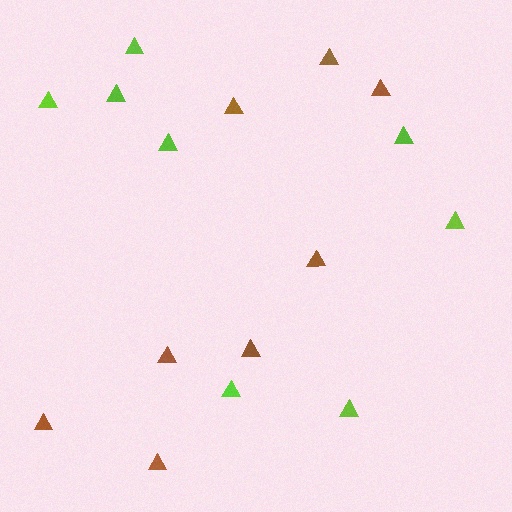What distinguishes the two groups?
There are 2 groups: one group of brown triangles (8) and one group of lime triangles (8).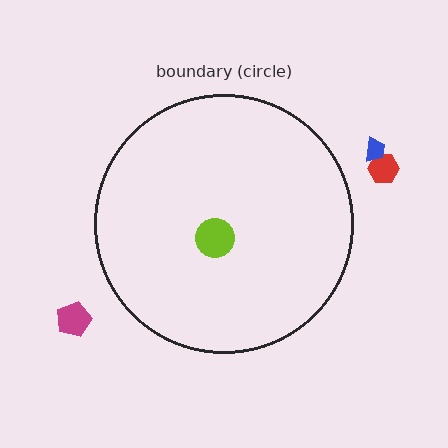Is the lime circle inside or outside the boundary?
Inside.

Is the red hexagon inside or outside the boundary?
Outside.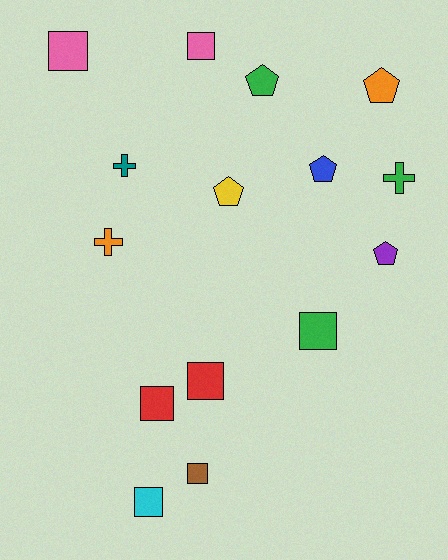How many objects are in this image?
There are 15 objects.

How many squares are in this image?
There are 7 squares.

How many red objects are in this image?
There are 2 red objects.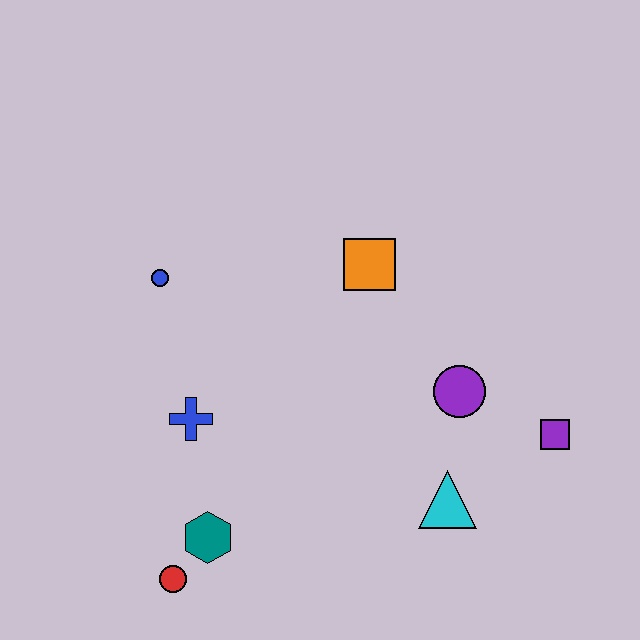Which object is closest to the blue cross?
The teal hexagon is closest to the blue cross.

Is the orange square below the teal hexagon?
No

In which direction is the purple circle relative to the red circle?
The purple circle is to the right of the red circle.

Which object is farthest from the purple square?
The blue circle is farthest from the purple square.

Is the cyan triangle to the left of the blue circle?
No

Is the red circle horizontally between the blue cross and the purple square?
No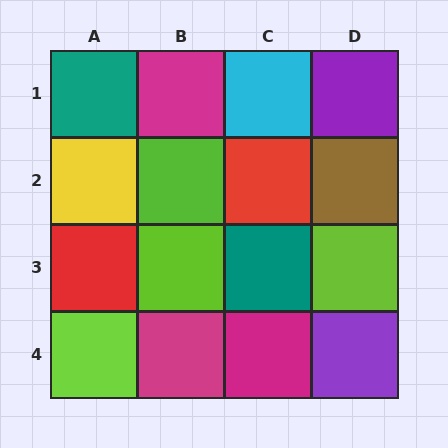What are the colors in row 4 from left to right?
Lime, magenta, magenta, purple.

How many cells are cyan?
1 cell is cyan.